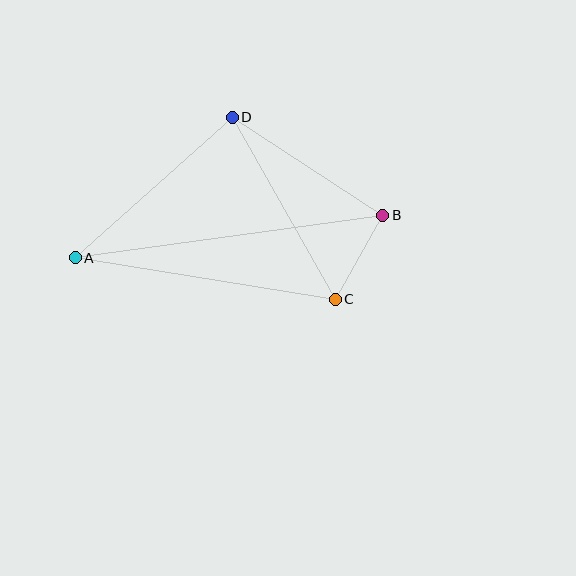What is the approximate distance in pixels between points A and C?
The distance between A and C is approximately 264 pixels.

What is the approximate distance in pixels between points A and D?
The distance between A and D is approximately 211 pixels.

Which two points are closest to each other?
Points B and C are closest to each other.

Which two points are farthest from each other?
Points A and B are farthest from each other.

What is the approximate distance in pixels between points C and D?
The distance between C and D is approximately 209 pixels.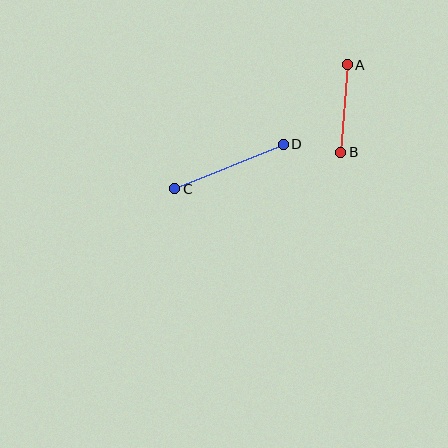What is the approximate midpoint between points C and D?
The midpoint is at approximately (229, 166) pixels.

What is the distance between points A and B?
The distance is approximately 88 pixels.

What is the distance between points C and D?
The distance is approximately 117 pixels.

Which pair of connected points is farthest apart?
Points C and D are farthest apart.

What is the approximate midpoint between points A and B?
The midpoint is at approximately (344, 108) pixels.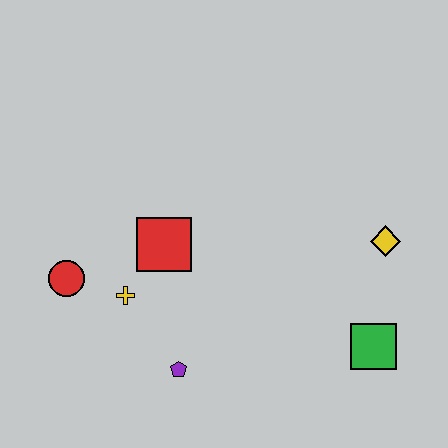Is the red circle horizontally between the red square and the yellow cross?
No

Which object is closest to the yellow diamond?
The green square is closest to the yellow diamond.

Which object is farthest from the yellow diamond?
The red circle is farthest from the yellow diamond.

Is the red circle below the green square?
No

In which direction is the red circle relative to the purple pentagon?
The red circle is to the left of the purple pentagon.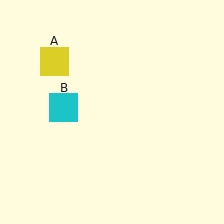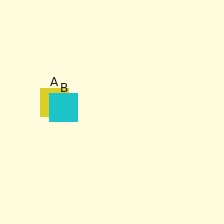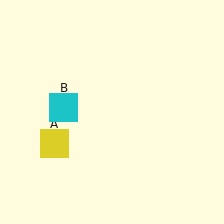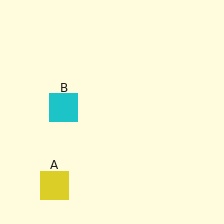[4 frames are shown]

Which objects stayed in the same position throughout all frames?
Cyan square (object B) remained stationary.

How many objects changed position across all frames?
1 object changed position: yellow square (object A).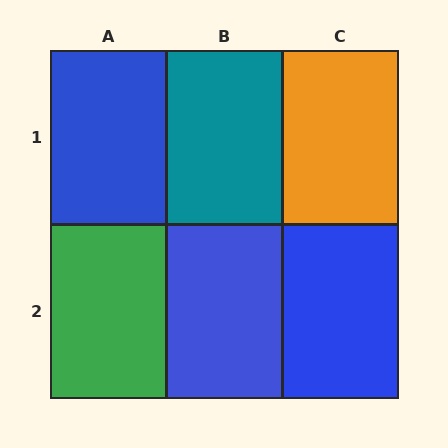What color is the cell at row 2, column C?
Blue.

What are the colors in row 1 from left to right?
Blue, teal, orange.